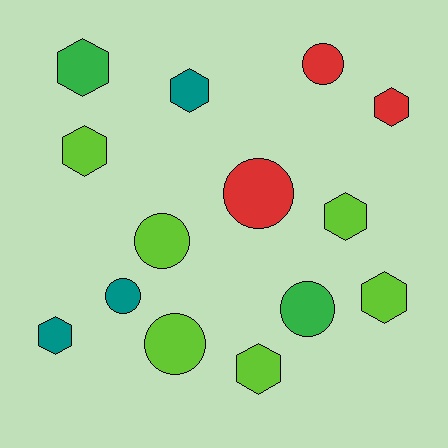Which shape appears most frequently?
Hexagon, with 8 objects.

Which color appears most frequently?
Lime, with 6 objects.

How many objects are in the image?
There are 14 objects.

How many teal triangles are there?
There are no teal triangles.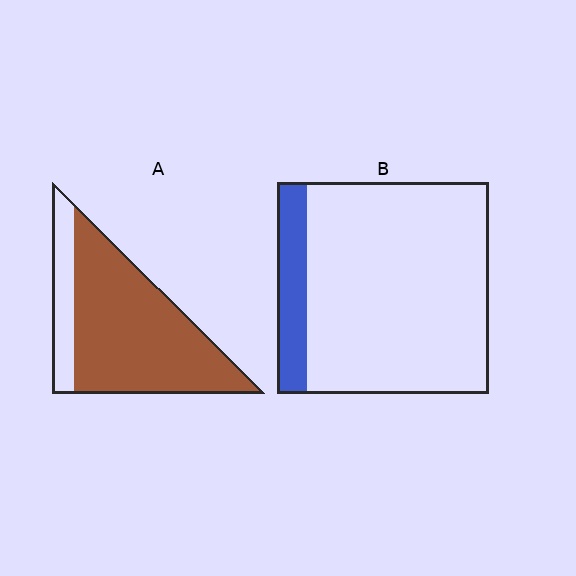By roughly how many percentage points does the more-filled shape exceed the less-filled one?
By roughly 65 percentage points (A over B).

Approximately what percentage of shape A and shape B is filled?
A is approximately 80% and B is approximately 15%.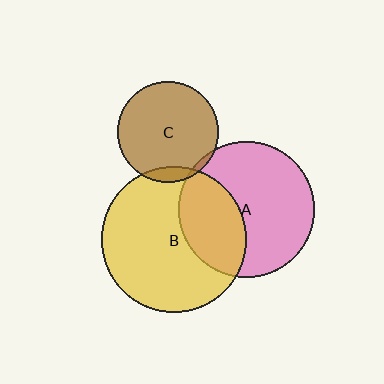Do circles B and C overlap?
Yes.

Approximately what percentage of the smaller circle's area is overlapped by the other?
Approximately 5%.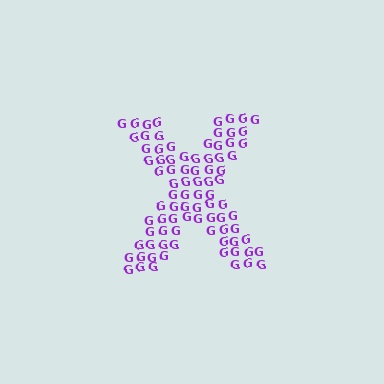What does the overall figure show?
The overall figure shows the letter X.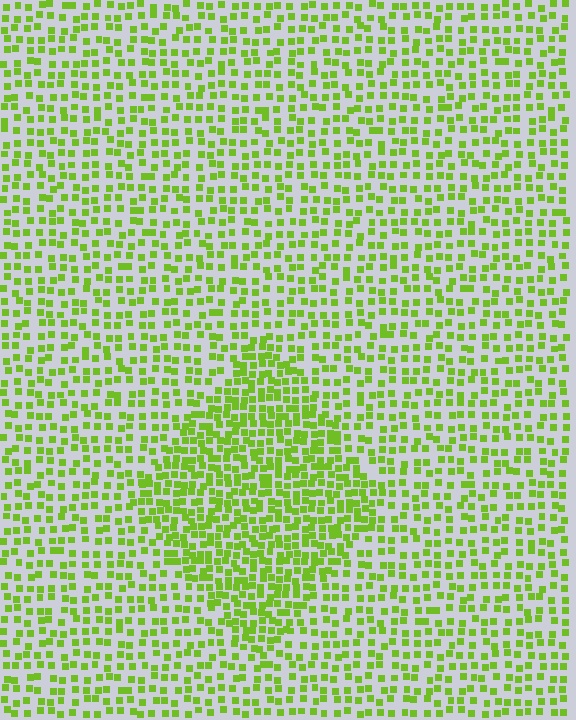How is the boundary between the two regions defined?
The boundary is defined by a change in element density (approximately 1.8x ratio). All elements are the same color, size, and shape.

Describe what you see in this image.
The image contains small lime elements arranged at two different densities. A diamond-shaped region is visible where the elements are more densely packed than the surrounding area.